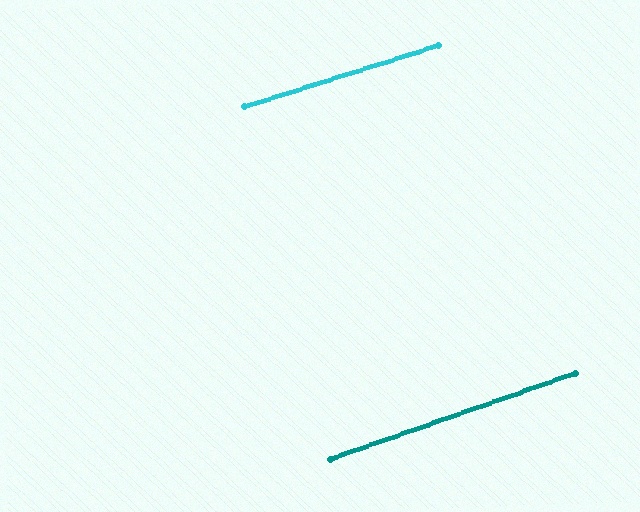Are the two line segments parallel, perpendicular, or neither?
Parallel — their directions differ by only 1.8°.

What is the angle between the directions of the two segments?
Approximately 2 degrees.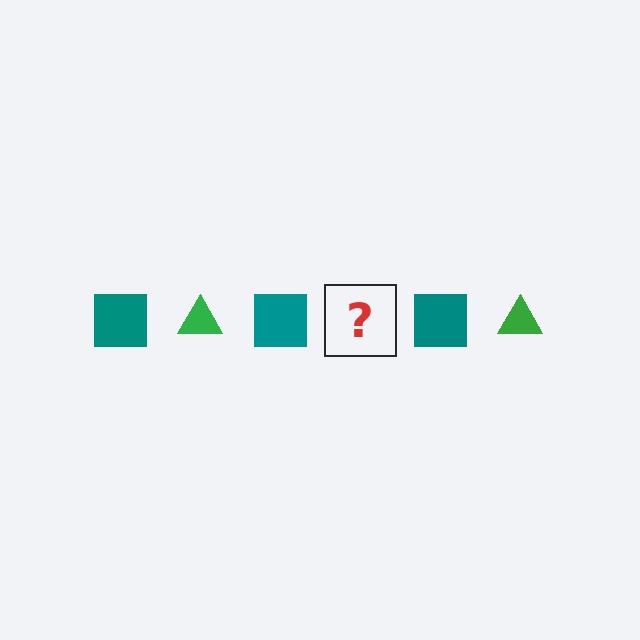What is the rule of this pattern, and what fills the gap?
The rule is that the pattern alternates between teal square and green triangle. The gap should be filled with a green triangle.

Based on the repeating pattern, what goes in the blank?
The blank should be a green triangle.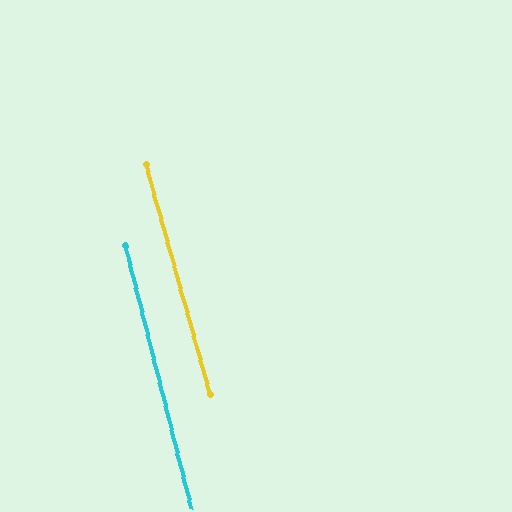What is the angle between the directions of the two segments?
Approximately 1 degree.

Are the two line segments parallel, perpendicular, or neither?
Parallel — their directions differ by only 1.5°.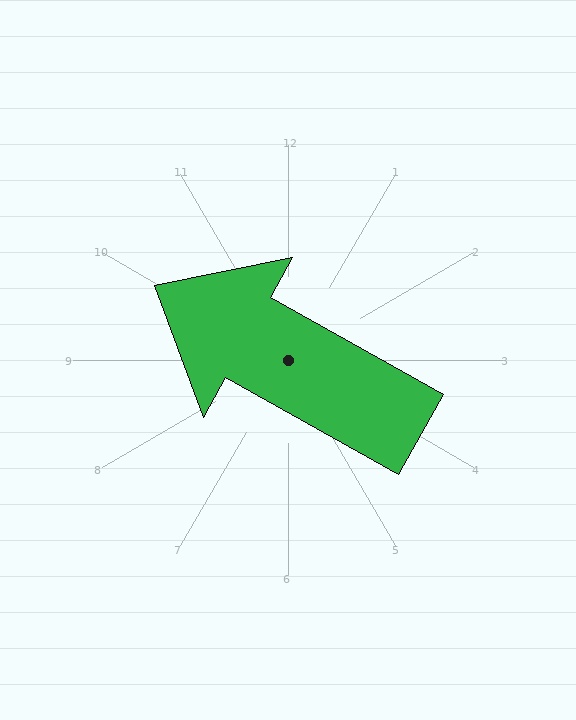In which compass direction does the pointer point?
Northwest.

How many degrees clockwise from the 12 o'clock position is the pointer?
Approximately 299 degrees.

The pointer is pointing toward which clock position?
Roughly 10 o'clock.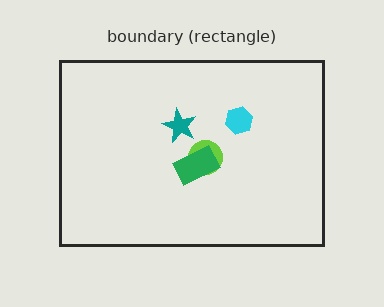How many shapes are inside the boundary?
4 inside, 0 outside.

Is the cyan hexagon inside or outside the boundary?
Inside.